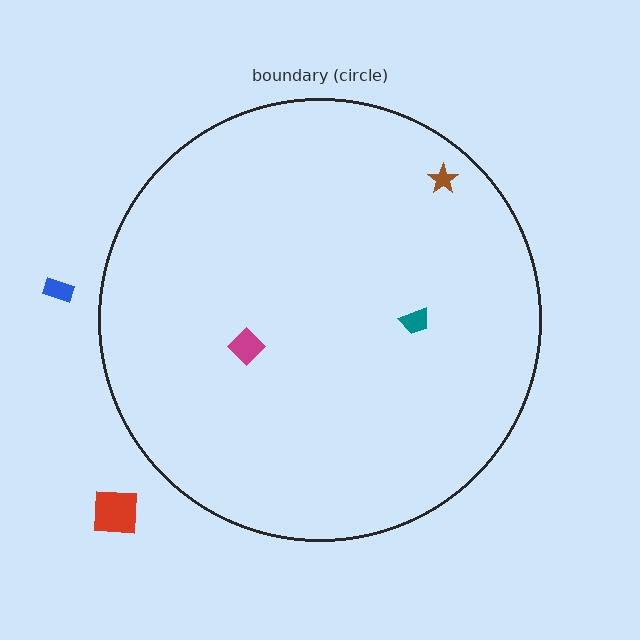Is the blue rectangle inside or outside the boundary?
Outside.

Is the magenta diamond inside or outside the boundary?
Inside.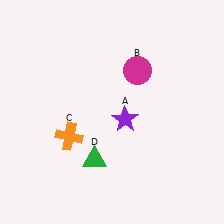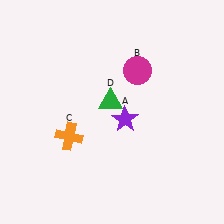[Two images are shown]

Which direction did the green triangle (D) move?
The green triangle (D) moved up.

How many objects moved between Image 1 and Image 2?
1 object moved between the two images.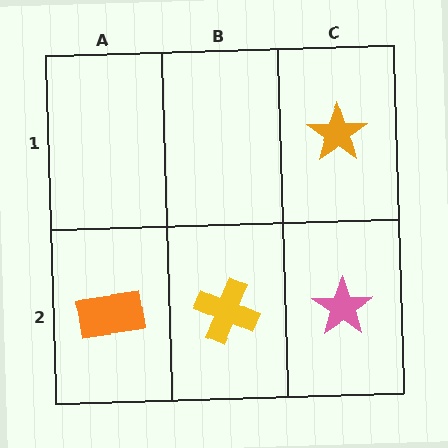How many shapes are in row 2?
3 shapes.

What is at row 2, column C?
A pink star.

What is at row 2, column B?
A yellow cross.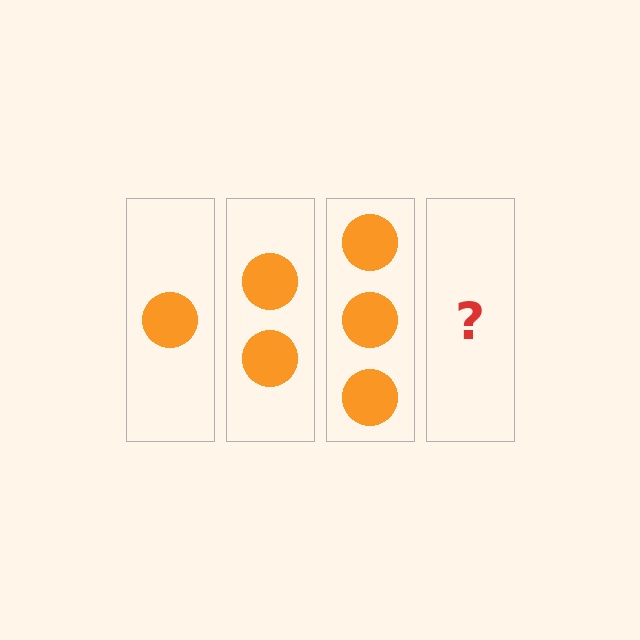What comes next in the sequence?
The next element should be 4 circles.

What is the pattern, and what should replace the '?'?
The pattern is that each step adds one more circle. The '?' should be 4 circles.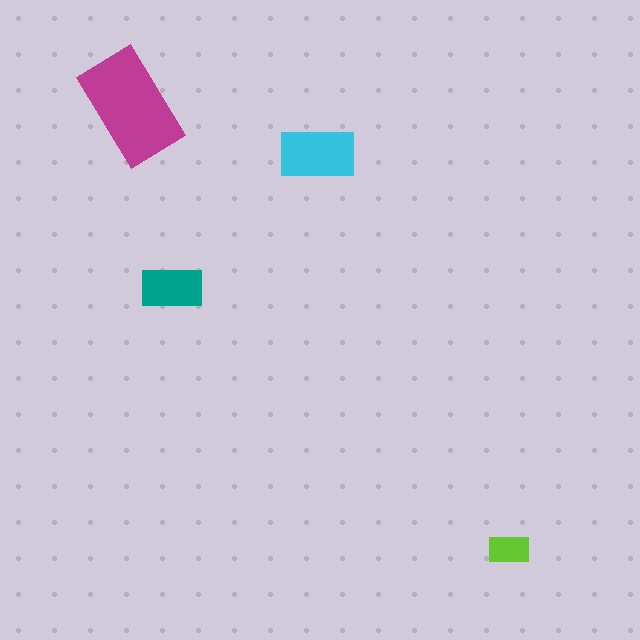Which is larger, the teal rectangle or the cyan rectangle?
The cyan one.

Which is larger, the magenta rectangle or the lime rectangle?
The magenta one.